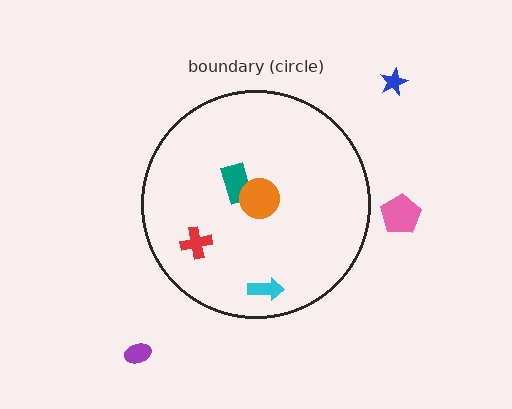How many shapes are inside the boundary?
4 inside, 3 outside.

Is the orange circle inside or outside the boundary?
Inside.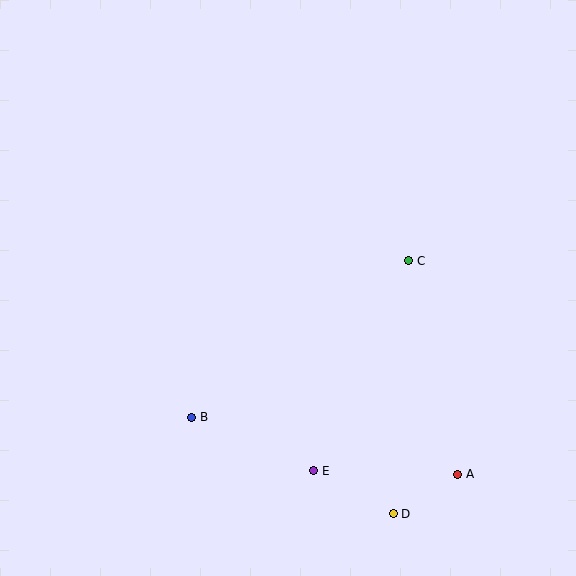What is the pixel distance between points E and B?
The distance between E and B is 133 pixels.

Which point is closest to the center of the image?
Point C at (409, 261) is closest to the center.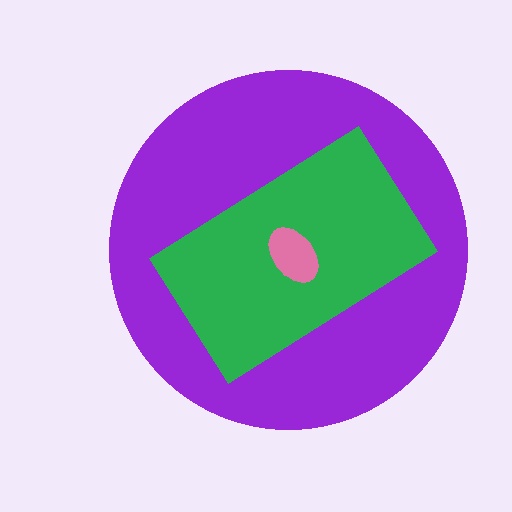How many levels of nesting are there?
3.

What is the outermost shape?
The purple circle.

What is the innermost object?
The pink ellipse.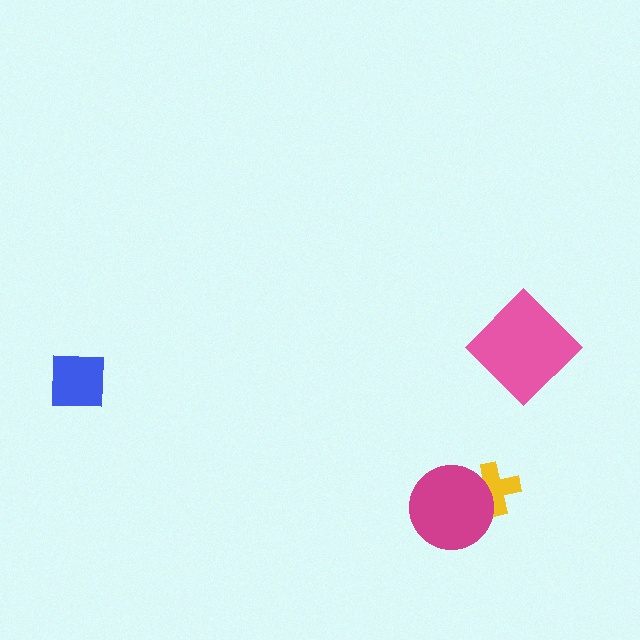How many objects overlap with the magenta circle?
1 object overlaps with the magenta circle.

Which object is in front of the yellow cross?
The magenta circle is in front of the yellow cross.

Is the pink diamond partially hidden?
No, no other shape covers it.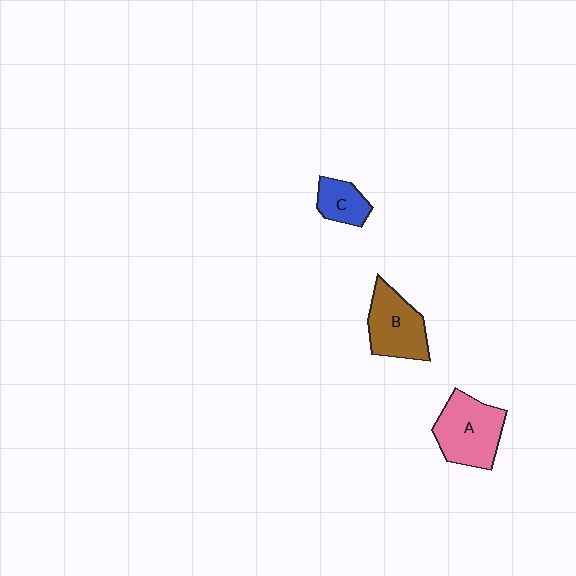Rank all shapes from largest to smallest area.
From largest to smallest: A (pink), B (brown), C (blue).